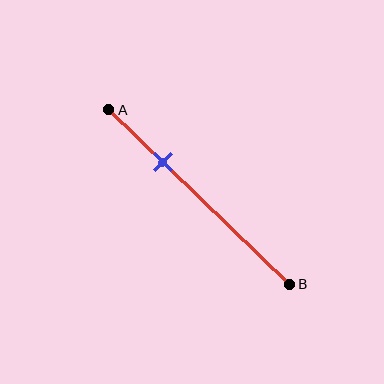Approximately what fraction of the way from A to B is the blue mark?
The blue mark is approximately 30% of the way from A to B.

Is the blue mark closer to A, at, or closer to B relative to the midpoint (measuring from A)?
The blue mark is closer to point A than the midpoint of segment AB.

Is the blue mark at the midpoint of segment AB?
No, the mark is at about 30% from A, not at the 50% midpoint.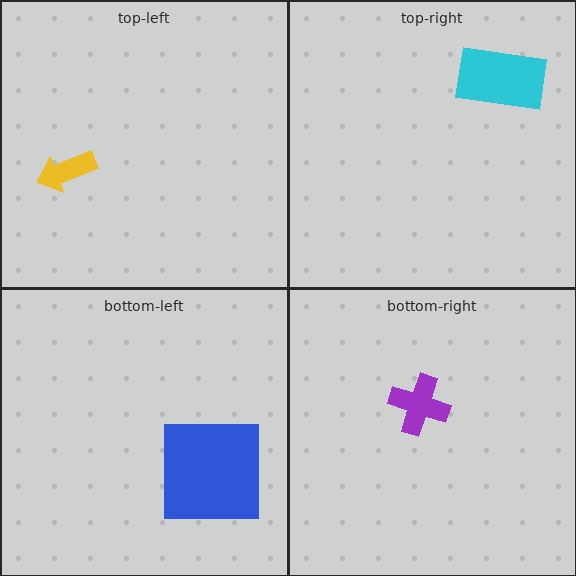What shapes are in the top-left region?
The yellow arrow.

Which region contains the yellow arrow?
The top-left region.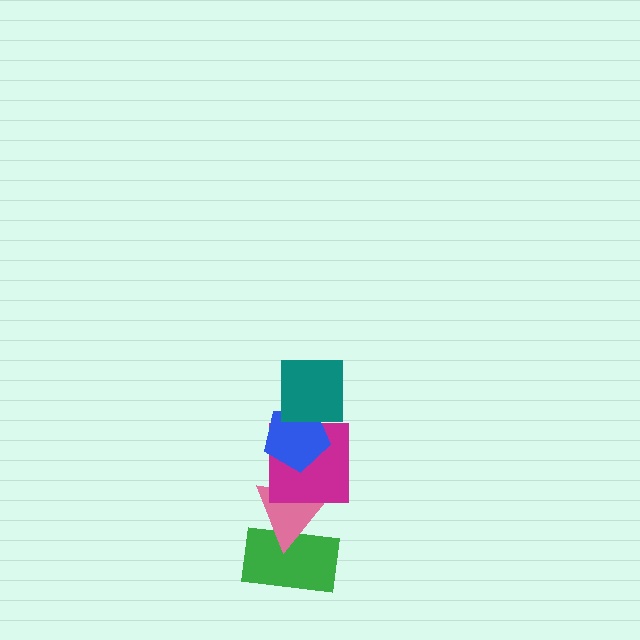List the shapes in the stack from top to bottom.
From top to bottom: the teal square, the blue pentagon, the magenta square, the pink triangle, the green rectangle.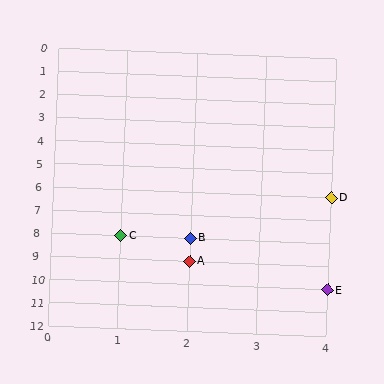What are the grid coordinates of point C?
Point C is at grid coordinates (1, 8).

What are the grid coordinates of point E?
Point E is at grid coordinates (4, 10).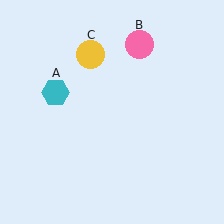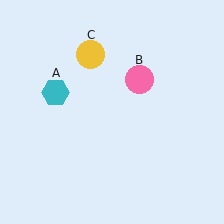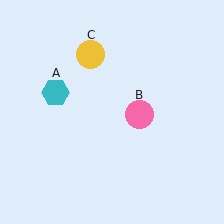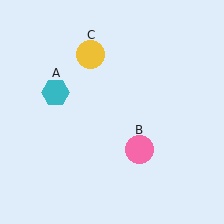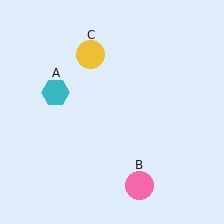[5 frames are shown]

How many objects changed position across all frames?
1 object changed position: pink circle (object B).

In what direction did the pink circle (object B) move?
The pink circle (object B) moved down.